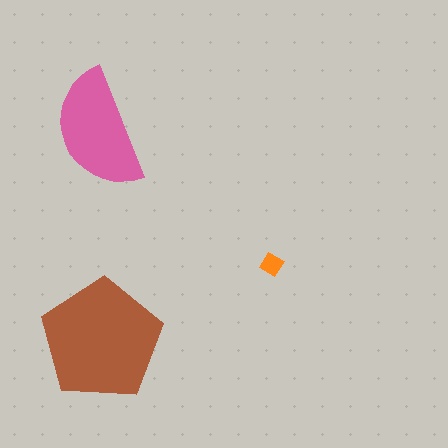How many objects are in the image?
There are 3 objects in the image.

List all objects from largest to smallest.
The brown pentagon, the pink semicircle, the orange diamond.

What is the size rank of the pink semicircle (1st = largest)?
2nd.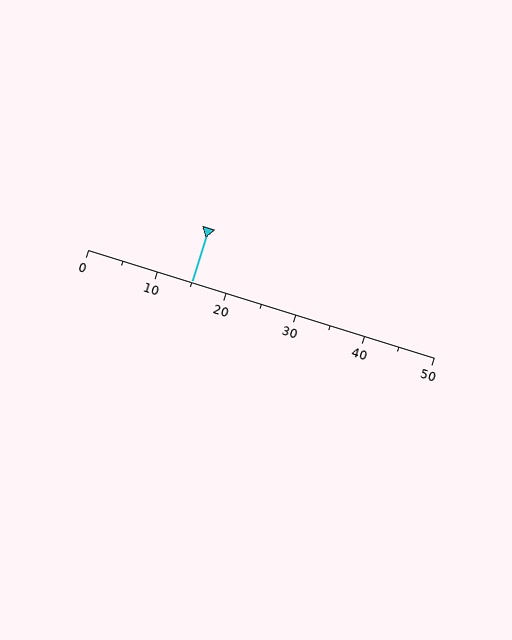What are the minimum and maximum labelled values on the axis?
The axis runs from 0 to 50.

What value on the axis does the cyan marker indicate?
The marker indicates approximately 15.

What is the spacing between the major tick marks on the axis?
The major ticks are spaced 10 apart.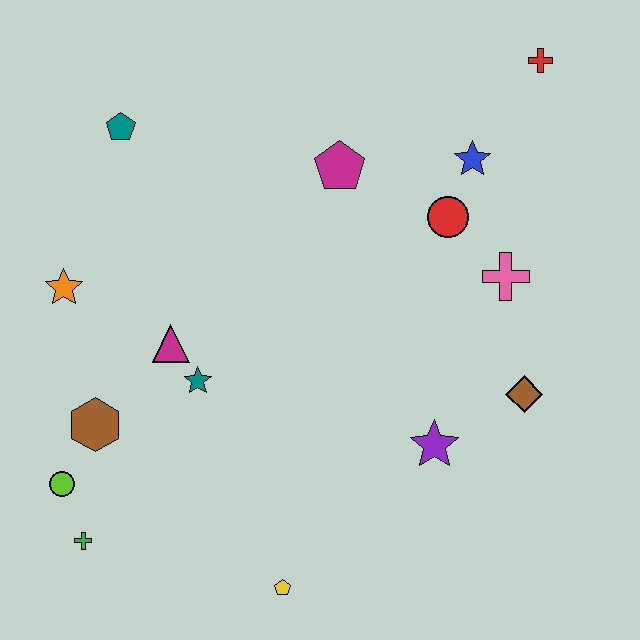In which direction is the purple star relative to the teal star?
The purple star is to the right of the teal star.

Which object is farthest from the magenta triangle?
The red cross is farthest from the magenta triangle.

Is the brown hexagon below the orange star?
Yes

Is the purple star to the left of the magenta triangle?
No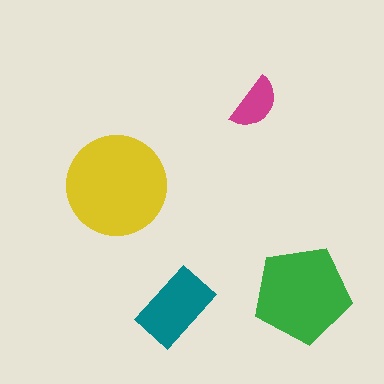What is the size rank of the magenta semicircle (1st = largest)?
4th.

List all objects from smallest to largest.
The magenta semicircle, the teal rectangle, the green pentagon, the yellow circle.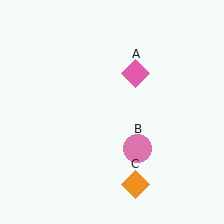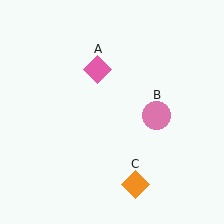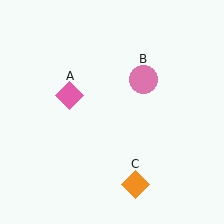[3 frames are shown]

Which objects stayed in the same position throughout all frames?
Orange diamond (object C) remained stationary.